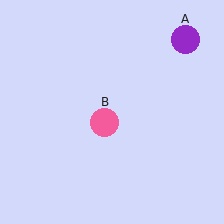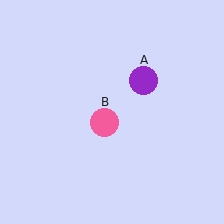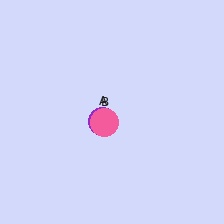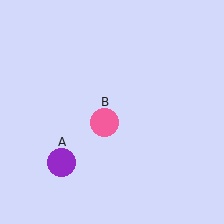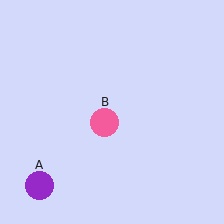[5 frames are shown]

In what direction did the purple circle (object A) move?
The purple circle (object A) moved down and to the left.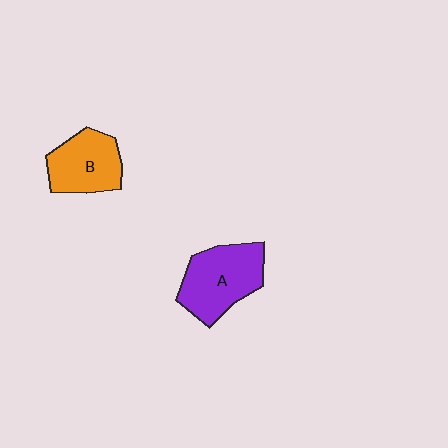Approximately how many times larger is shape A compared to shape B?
Approximately 1.2 times.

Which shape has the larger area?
Shape A (purple).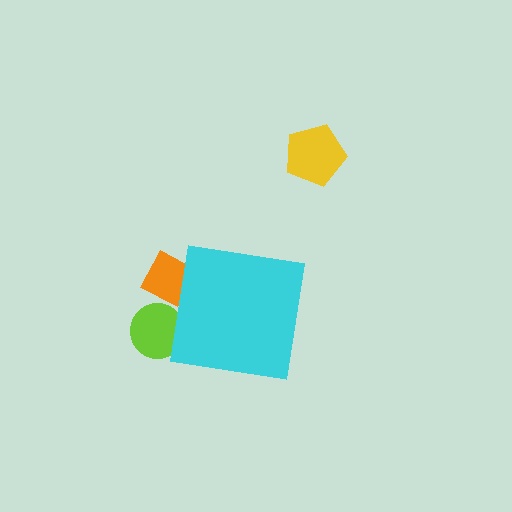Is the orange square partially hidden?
Yes, the orange square is partially hidden behind the cyan square.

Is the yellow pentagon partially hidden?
No, the yellow pentagon is fully visible.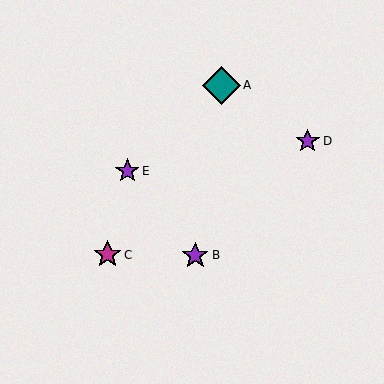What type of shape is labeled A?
Shape A is a teal diamond.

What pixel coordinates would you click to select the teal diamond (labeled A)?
Click at (221, 85) to select the teal diamond A.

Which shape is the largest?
The teal diamond (labeled A) is the largest.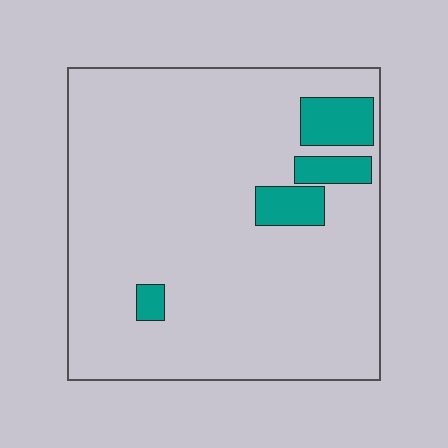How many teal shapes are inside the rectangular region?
4.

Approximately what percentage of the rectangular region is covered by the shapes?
Approximately 10%.